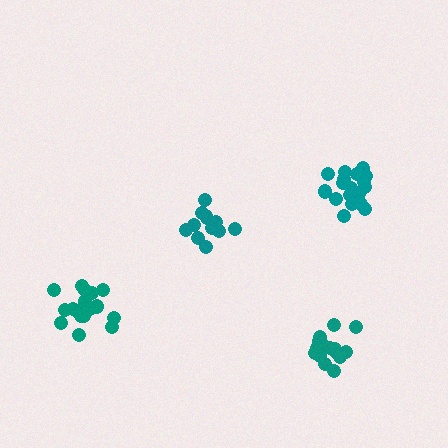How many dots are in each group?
Group 1: 16 dots, Group 2: 12 dots, Group 3: 18 dots, Group 4: 18 dots (64 total).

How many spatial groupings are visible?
There are 4 spatial groupings.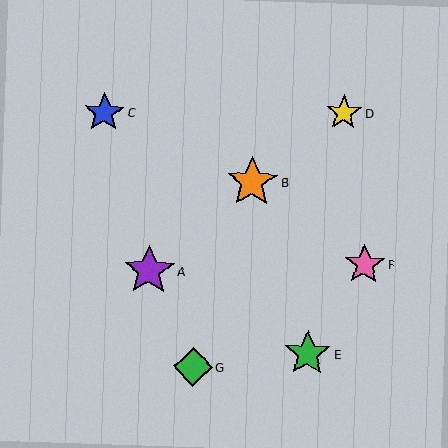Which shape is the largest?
The orange star (labeled B) is the largest.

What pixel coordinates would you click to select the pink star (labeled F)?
Click at (365, 264) to select the pink star F.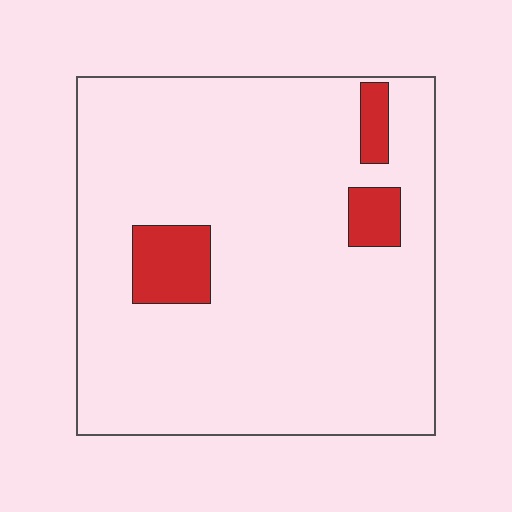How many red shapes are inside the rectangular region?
3.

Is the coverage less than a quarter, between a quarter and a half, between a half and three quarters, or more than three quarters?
Less than a quarter.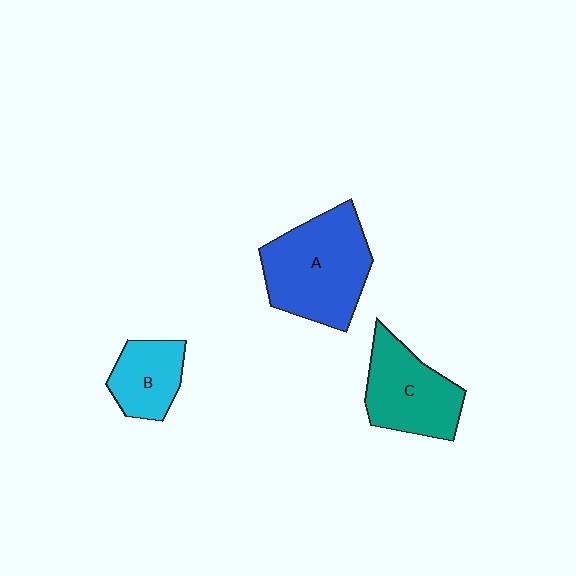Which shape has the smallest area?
Shape B (cyan).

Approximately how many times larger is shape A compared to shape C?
Approximately 1.3 times.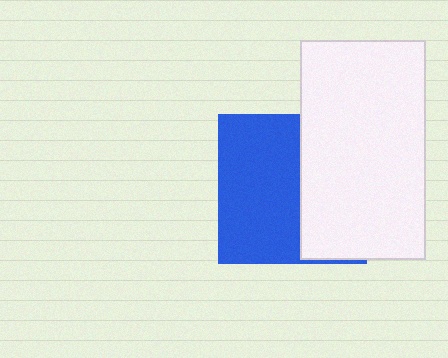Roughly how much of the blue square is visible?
About half of it is visible (roughly 56%).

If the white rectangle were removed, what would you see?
You would see the complete blue square.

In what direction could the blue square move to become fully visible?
The blue square could move left. That would shift it out from behind the white rectangle entirely.